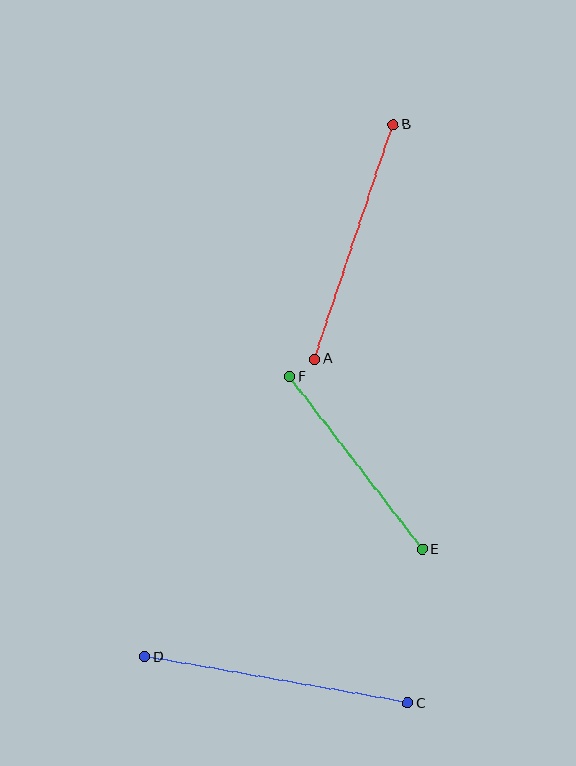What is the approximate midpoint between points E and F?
The midpoint is at approximately (356, 463) pixels.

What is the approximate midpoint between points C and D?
The midpoint is at approximately (276, 680) pixels.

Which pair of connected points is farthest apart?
Points C and D are farthest apart.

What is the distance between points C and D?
The distance is approximately 267 pixels.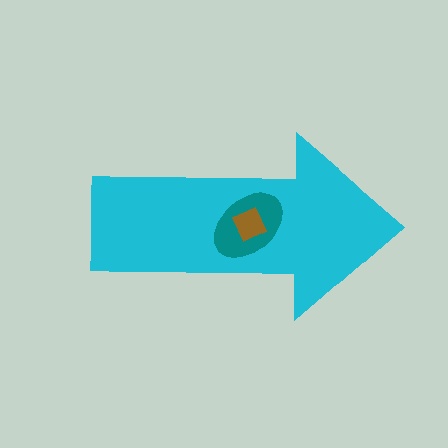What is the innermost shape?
The brown square.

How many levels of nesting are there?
3.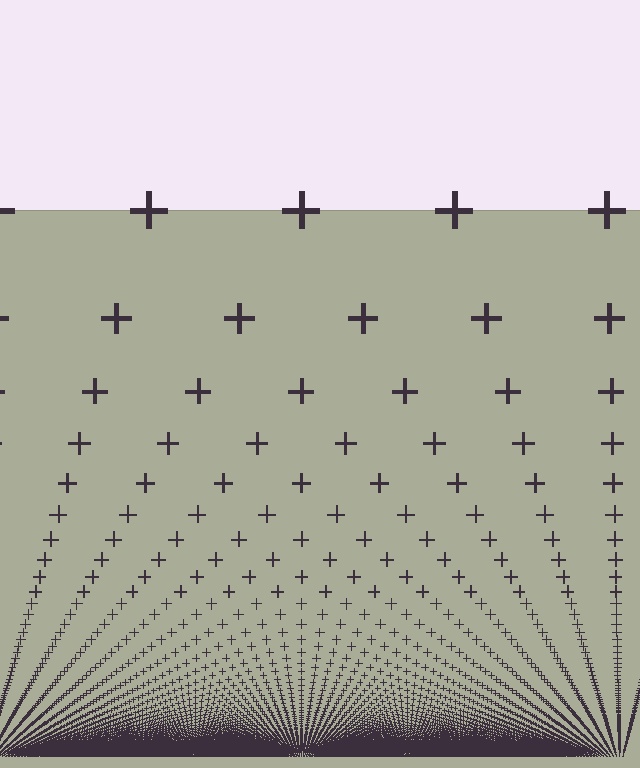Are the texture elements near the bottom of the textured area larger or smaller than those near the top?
Smaller. The gradient is inverted — elements near the bottom are smaller and denser.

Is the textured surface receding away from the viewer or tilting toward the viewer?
The surface appears to tilt toward the viewer. Texture elements get larger and sparser toward the top.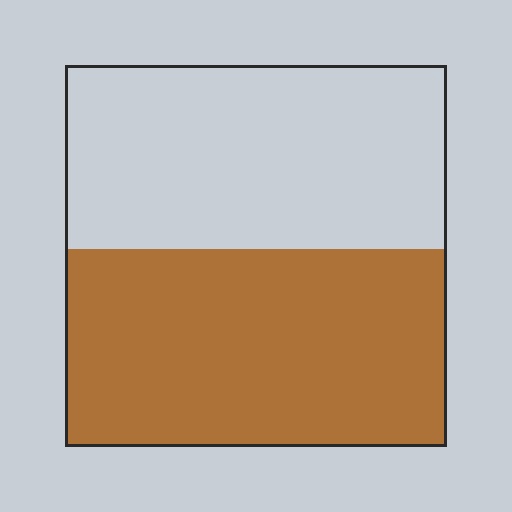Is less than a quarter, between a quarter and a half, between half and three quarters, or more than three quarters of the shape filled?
Between half and three quarters.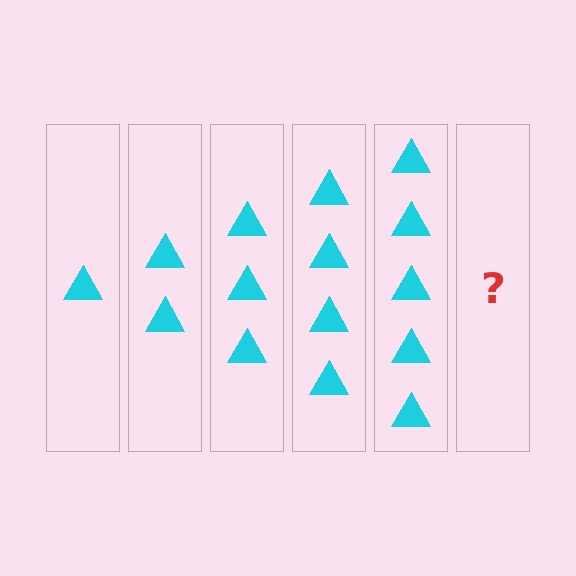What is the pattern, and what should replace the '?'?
The pattern is that each step adds one more triangle. The '?' should be 6 triangles.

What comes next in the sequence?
The next element should be 6 triangles.